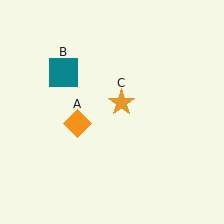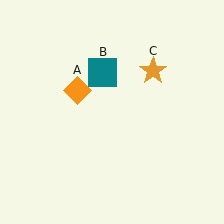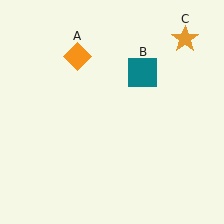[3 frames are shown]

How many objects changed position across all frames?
3 objects changed position: orange diamond (object A), teal square (object B), orange star (object C).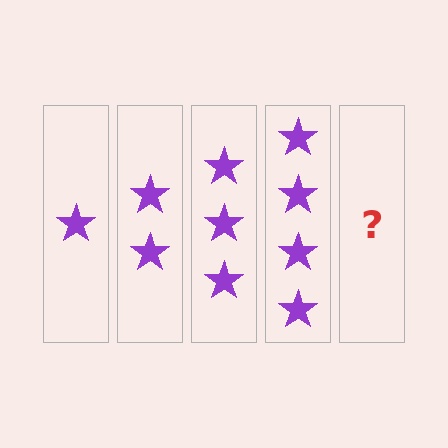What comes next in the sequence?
The next element should be 5 stars.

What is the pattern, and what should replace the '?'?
The pattern is that each step adds one more star. The '?' should be 5 stars.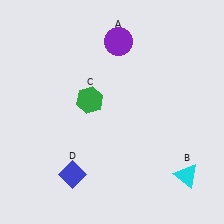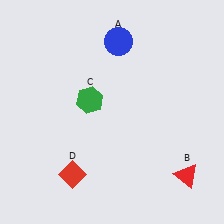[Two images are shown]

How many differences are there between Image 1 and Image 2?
There are 3 differences between the two images.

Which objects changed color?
A changed from purple to blue. B changed from cyan to red. D changed from blue to red.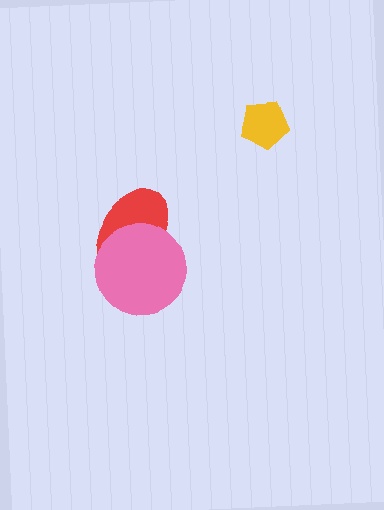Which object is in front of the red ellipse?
The pink circle is in front of the red ellipse.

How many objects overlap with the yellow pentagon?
0 objects overlap with the yellow pentagon.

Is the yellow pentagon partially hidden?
No, no other shape covers it.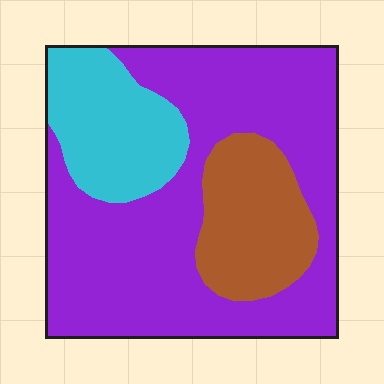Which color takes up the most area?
Purple, at roughly 65%.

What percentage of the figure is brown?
Brown covers roughly 20% of the figure.